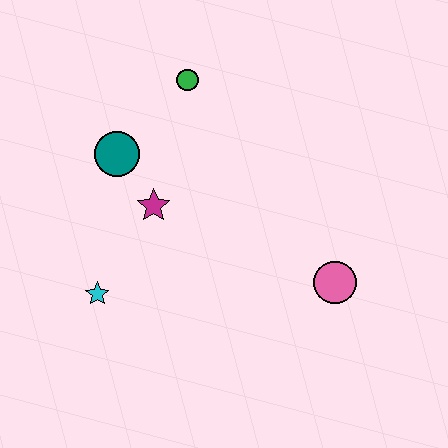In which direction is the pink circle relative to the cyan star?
The pink circle is to the right of the cyan star.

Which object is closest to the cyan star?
The magenta star is closest to the cyan star.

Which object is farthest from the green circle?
The pink circle is farthest from the green circle.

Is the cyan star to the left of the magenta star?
Yes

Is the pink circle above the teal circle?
No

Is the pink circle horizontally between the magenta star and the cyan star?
No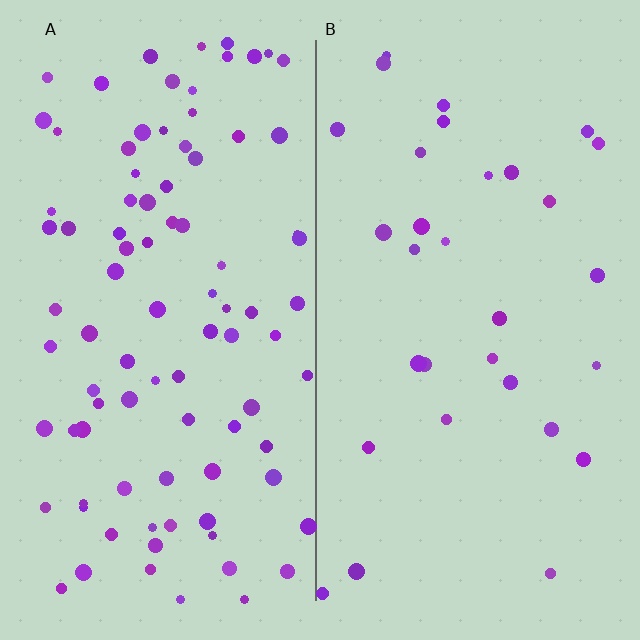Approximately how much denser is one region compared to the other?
Approximately 3.0× — region A over region B.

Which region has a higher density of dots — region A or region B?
A (the left).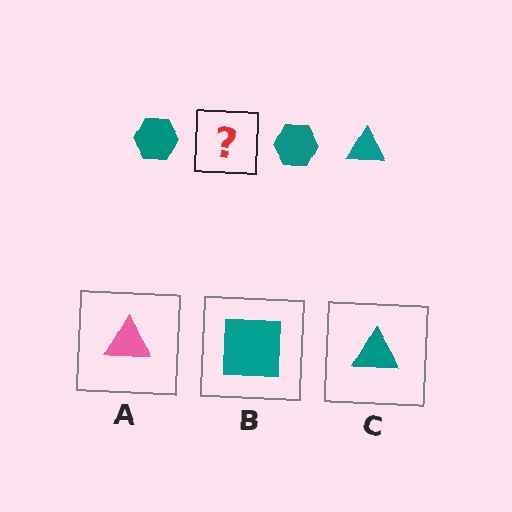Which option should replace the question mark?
Option C.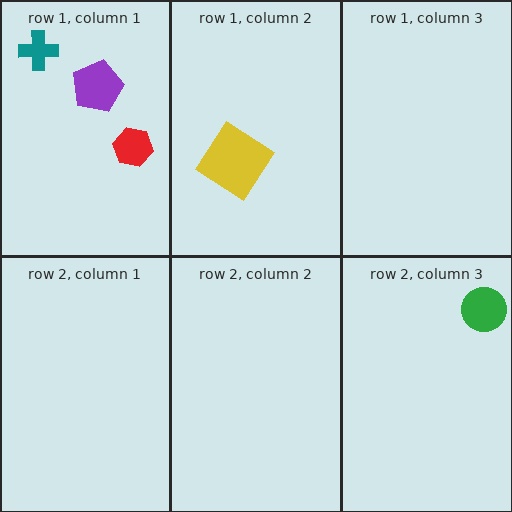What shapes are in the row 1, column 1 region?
The teal cross, the red hexagon, the purple pentagon.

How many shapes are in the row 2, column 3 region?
1.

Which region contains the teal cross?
The row 1, column 1 region.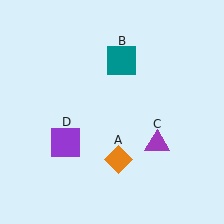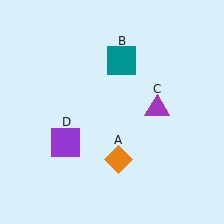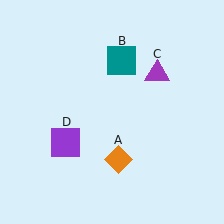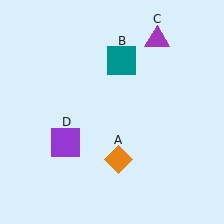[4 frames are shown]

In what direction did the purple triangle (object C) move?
The purple triangle (object C) moved up.